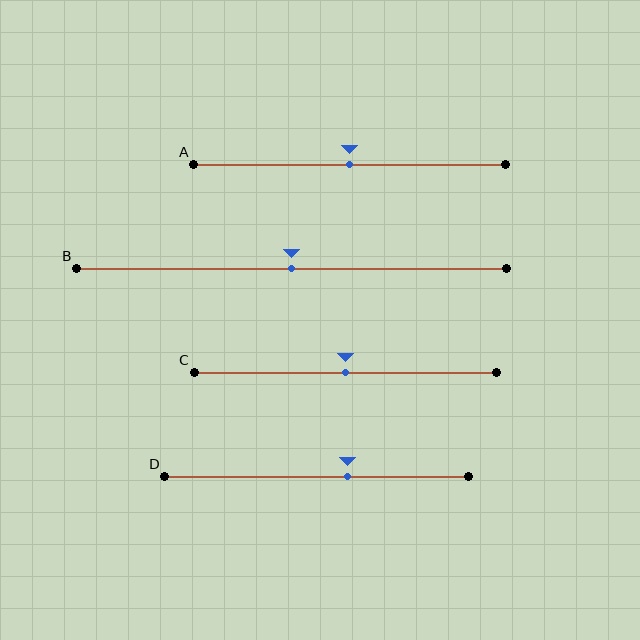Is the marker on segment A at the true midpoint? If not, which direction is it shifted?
Yes, the marker on segment A is at the true midpoint.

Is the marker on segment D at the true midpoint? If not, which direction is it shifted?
No, the marker on segment D is shifted to the right by about 10% of the segment length.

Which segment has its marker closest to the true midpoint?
Segment A has its marker closest to the true midpoint.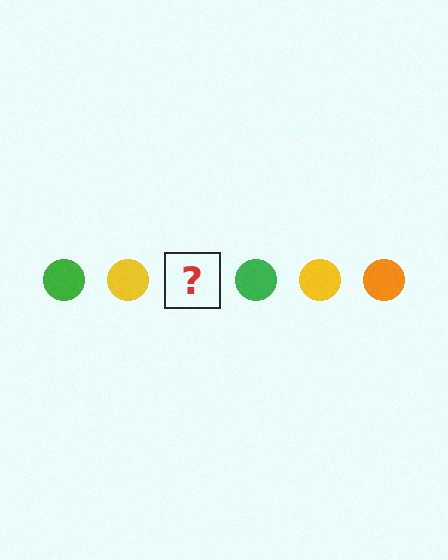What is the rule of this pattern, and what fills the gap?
The rule is that the pattern cycles through green, yellow, orange circles. The gap should be filled with an orange circle.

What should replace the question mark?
The question mark should be replaced with an orange circle.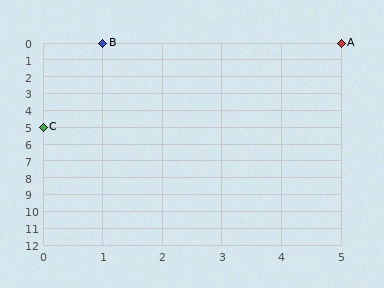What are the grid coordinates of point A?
Point A is at grid coordinates (5, 0).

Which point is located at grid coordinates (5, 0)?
Point A is at (5, 0).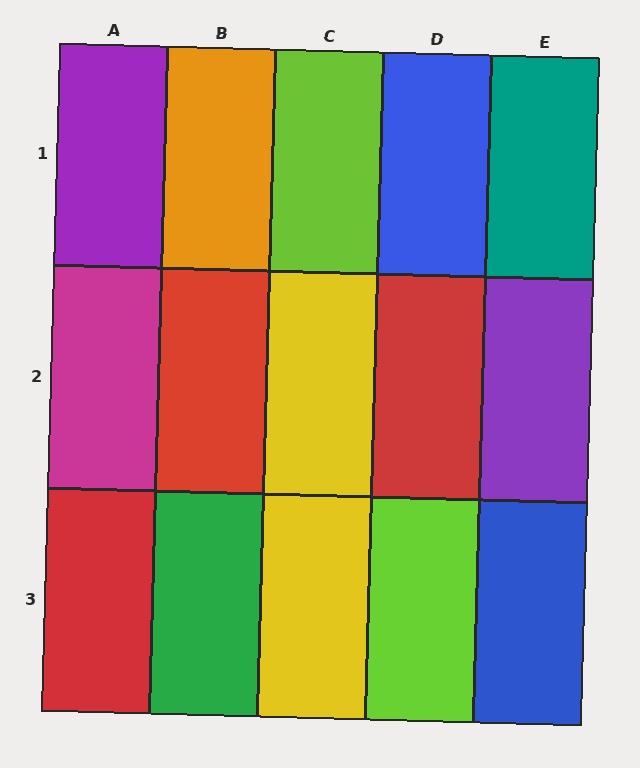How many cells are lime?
2 cells are lime.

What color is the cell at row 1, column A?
Purple.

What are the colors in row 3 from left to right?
Red, green, yellow, lime, blue.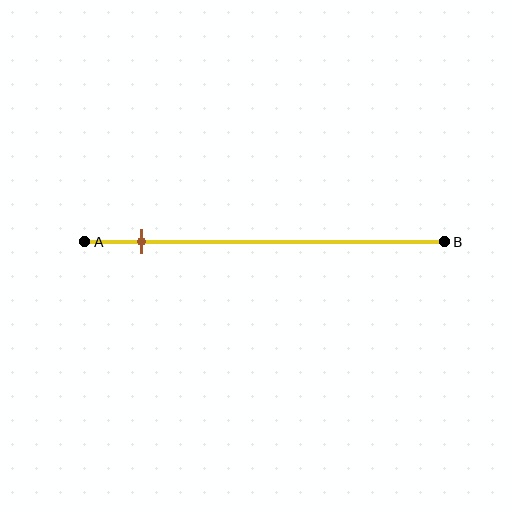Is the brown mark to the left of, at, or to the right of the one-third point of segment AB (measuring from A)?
The brown mark is to the left of the one-third point of segment AB.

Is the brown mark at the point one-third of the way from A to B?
No, the mark is at about 15% from A, not at the 33% one-third point.